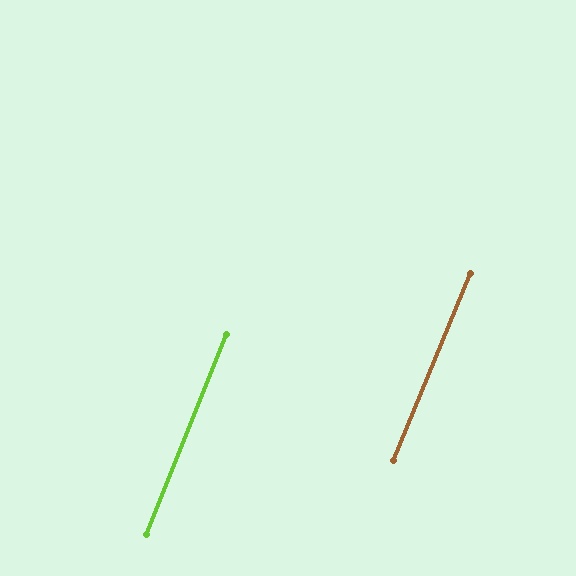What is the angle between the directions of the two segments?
Approximately 1 degree.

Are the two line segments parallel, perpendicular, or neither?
Parallel — their directions differ by only 0.6°.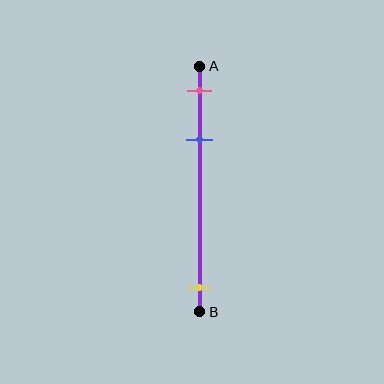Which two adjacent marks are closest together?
The pink and blue marks are the closest adjacent pair.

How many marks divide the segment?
There are 3 marks dividing the segment.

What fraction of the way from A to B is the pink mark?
The pink mark is approximately 10% (0.1) of the way from A to B.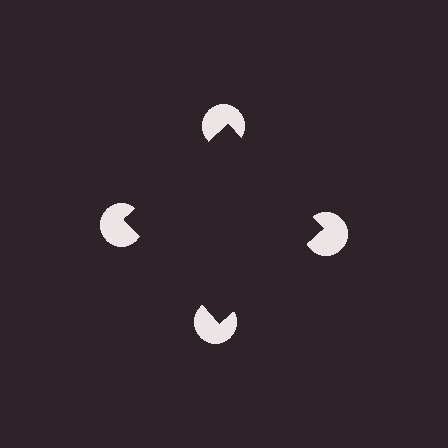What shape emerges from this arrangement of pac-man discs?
An illusory square — its edges are inferred from the aligned wedge cuts in the pac-man discs, not physically drawn.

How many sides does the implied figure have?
4 sides.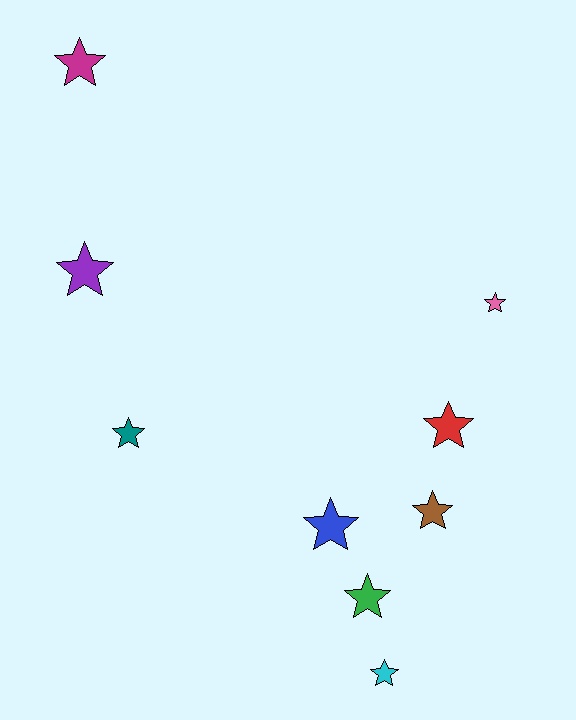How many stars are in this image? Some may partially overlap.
There are 9 stars.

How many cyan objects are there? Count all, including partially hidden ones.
There is 1 cyan object.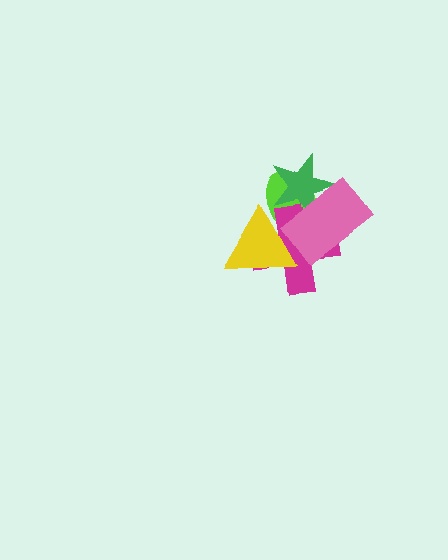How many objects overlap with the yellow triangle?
3 objects overlap with the yellow triangle.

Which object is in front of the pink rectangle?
The yellow triangle is in front of the pink rectangle.